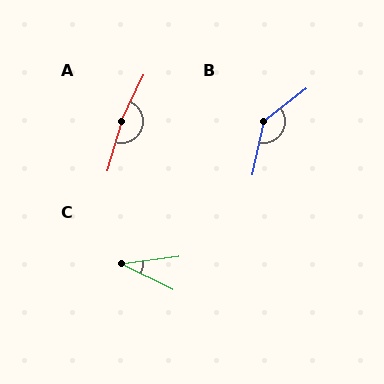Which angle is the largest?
A, at approximately 170 degrees.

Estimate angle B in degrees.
Approximately 140 degrees.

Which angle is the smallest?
C, at approximately 34 degrees.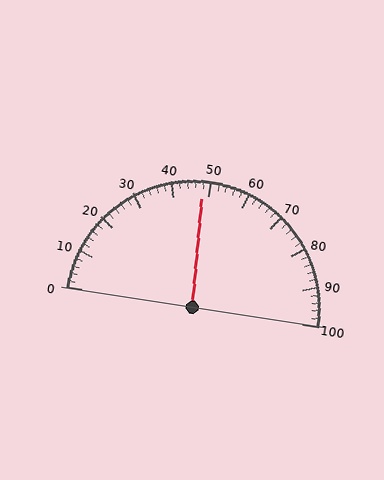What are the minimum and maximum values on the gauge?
The gauge ranges from 0 to 100.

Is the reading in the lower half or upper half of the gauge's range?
The reading is in the lower half of the range (0 to 100).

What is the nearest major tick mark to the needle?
The nearest major tick mark is 50.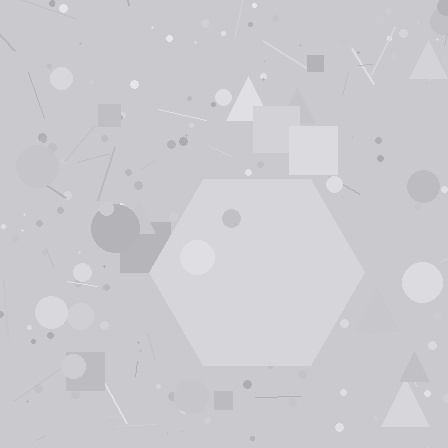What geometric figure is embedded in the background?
A hexagon is embedded in the background.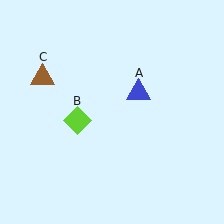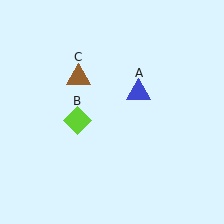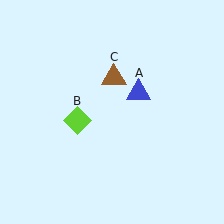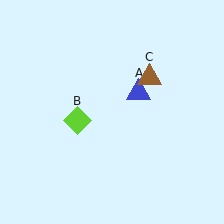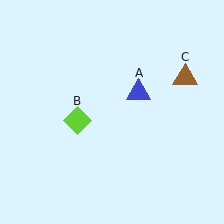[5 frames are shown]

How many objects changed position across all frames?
1 object changed position: brown triangle (object C).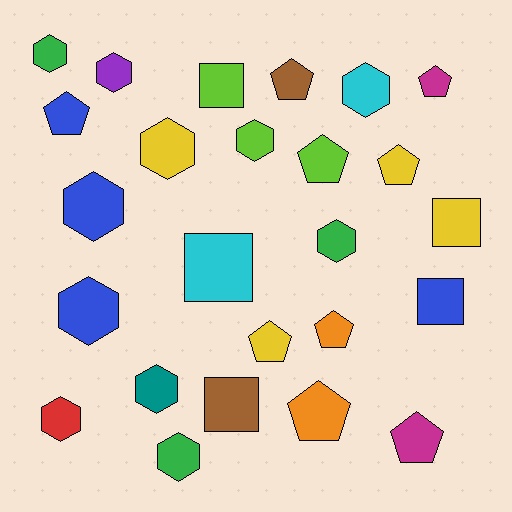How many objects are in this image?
There are 25 objects.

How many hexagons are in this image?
There are 11 hexagons.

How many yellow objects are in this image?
There are 4 yellow objects.